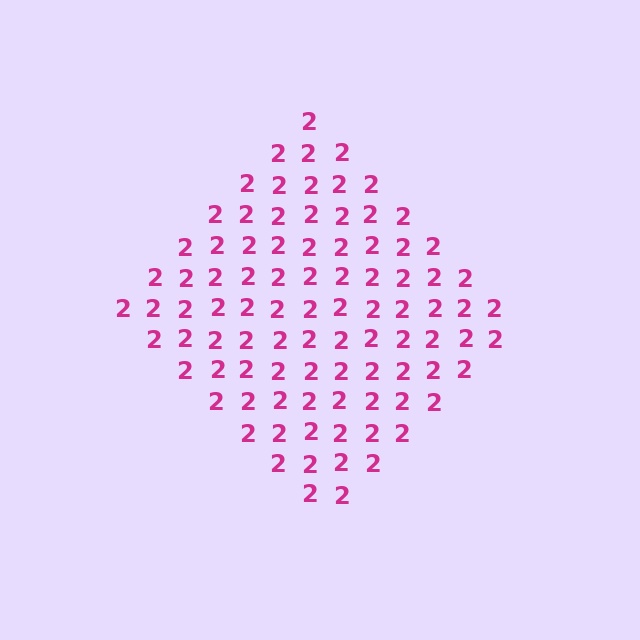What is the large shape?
The large shape is a diamond.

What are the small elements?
The small elements are digit 2's.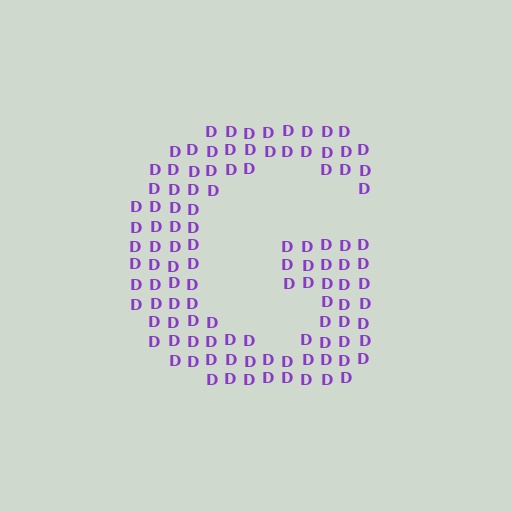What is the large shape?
The large shape is the letter G.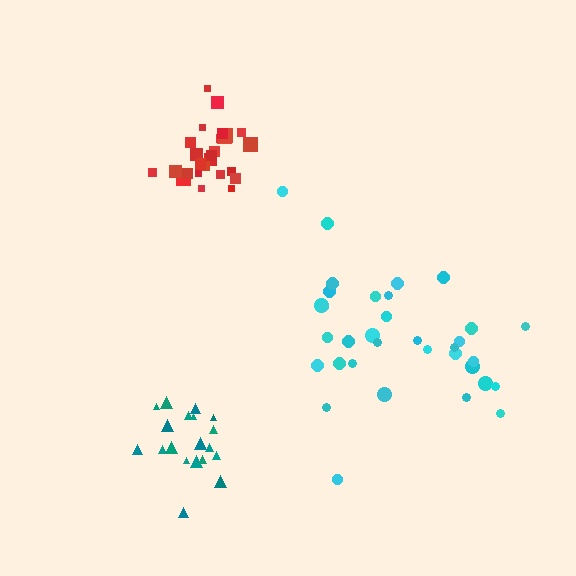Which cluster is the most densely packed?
Red.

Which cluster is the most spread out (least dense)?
Cyan.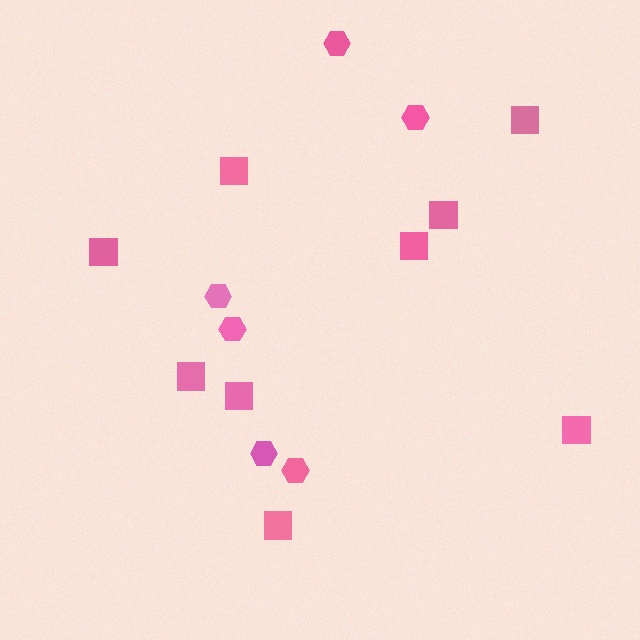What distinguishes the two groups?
There are 2 groups: one group of hexagons (6) and one group of squares (9).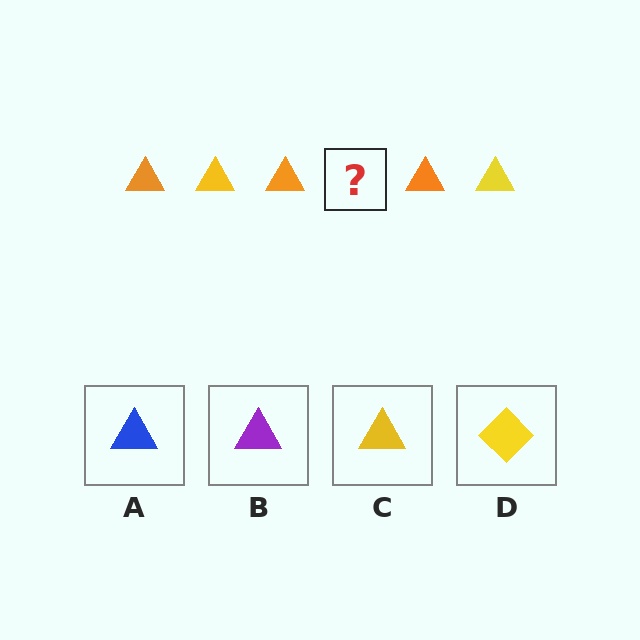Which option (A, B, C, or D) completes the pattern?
C.